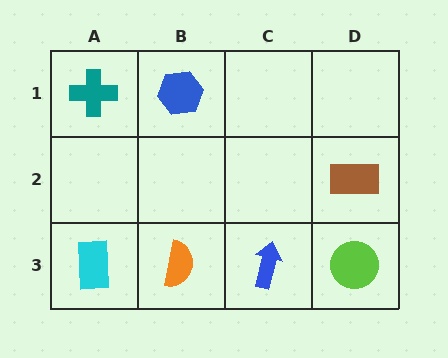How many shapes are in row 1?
2 shapes.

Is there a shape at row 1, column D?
No, that cell is empty.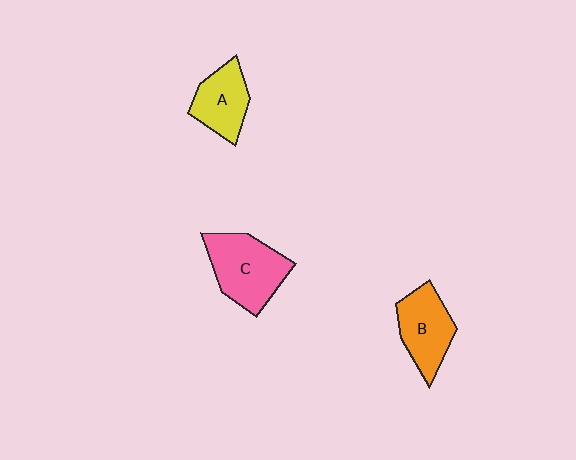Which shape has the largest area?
Shape C (pink).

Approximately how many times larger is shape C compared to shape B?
Approximately 1.2 times.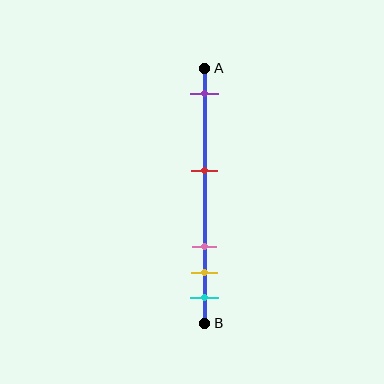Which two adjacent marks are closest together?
The yellow and cyan marks are the closest adjacent pair.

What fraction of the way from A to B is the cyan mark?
The cyan mark is approximately 90% (0.9) of the way from A to B.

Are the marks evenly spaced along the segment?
No, the marks are not evenly spaced.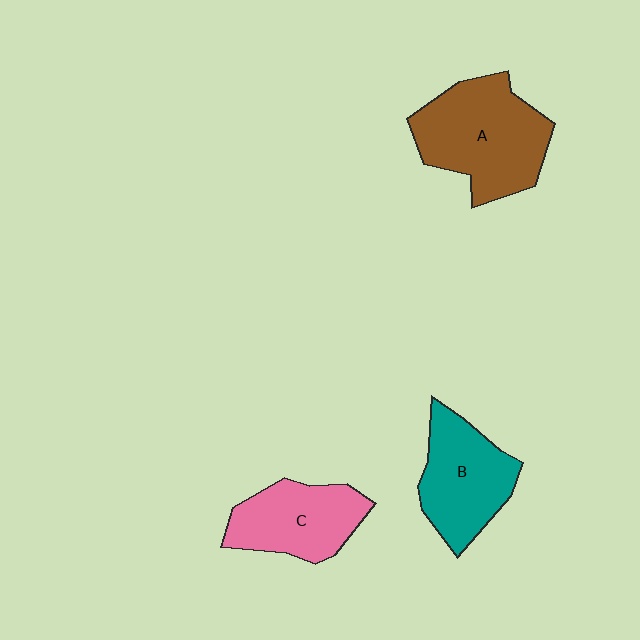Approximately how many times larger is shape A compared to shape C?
Approximately 1.4 times.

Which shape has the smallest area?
Shape C (pink).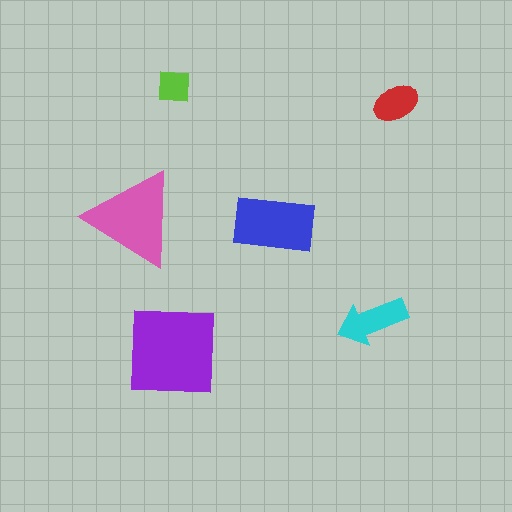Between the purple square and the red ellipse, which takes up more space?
The purple square.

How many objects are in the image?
There are 6 objects in the image.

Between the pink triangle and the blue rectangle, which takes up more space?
The pink triangle.